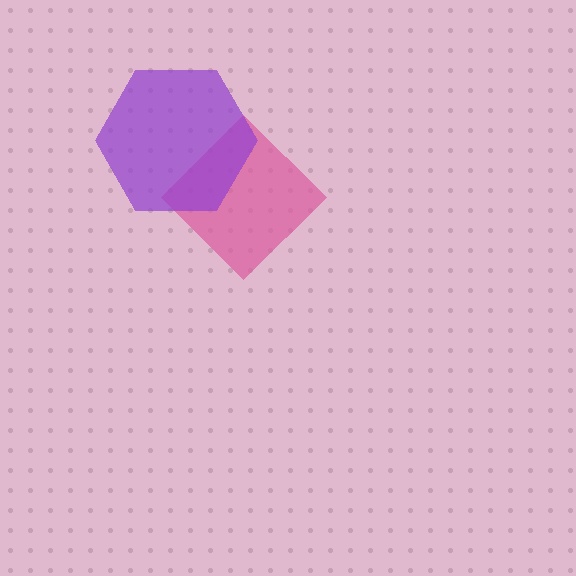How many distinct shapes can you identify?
There are 2 distinct shapes: a pink diamond, a purple hexagon.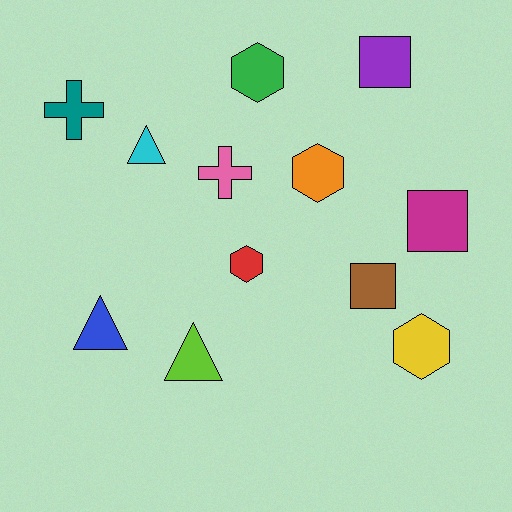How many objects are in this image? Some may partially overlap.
There are 12 objects.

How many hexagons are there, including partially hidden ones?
There are 4 hexagons.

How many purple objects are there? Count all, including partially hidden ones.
There is 1 purple object.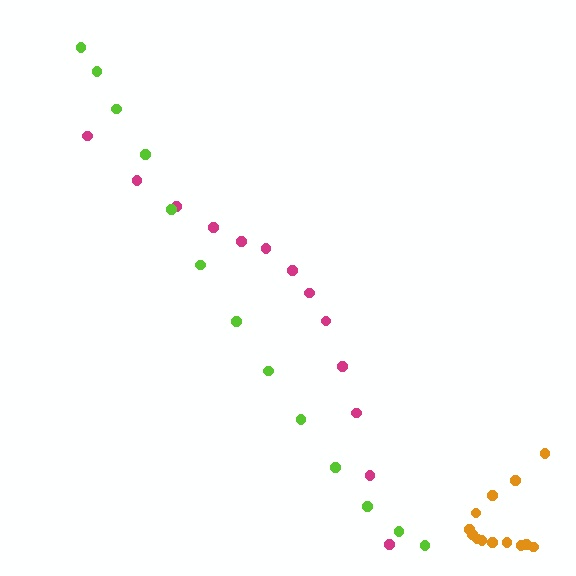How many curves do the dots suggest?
There are 3 distinct paths.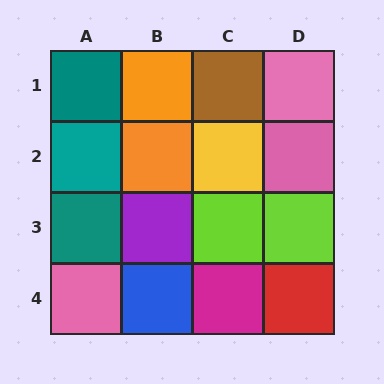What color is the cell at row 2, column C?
Yellow.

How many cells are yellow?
1 cell is yellow.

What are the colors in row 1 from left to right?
Teal, orange, brown, pink.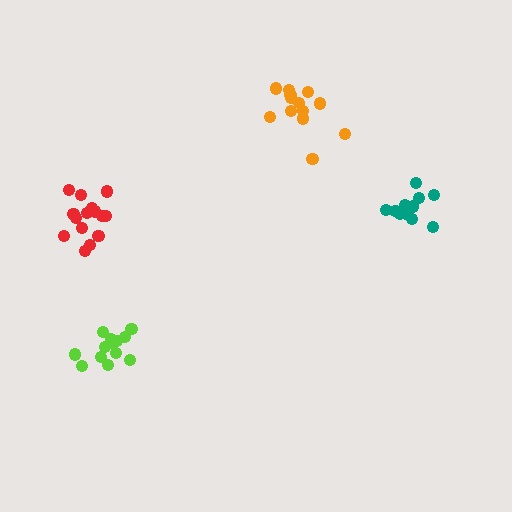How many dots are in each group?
Group 1: 15 dots, Group 2: 13 dots, Group 3: 11 dots, Group 4: 13 dots (52 total).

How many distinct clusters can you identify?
There are 4 distinct clusters.